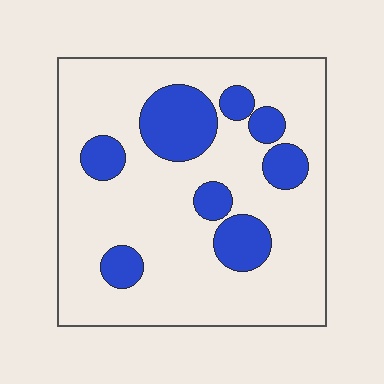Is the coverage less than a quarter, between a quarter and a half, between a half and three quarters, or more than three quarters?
Less than a quarter.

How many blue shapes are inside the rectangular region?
8.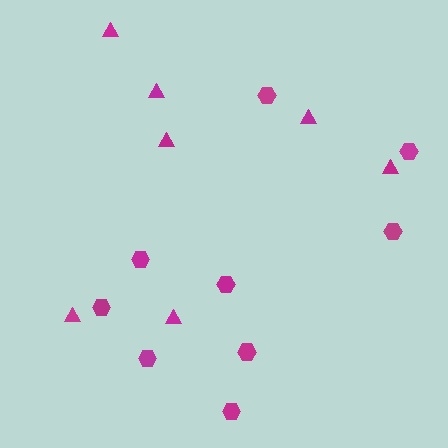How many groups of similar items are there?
There are 2 groups: one group of hexagons (9) and one group of triangles (7).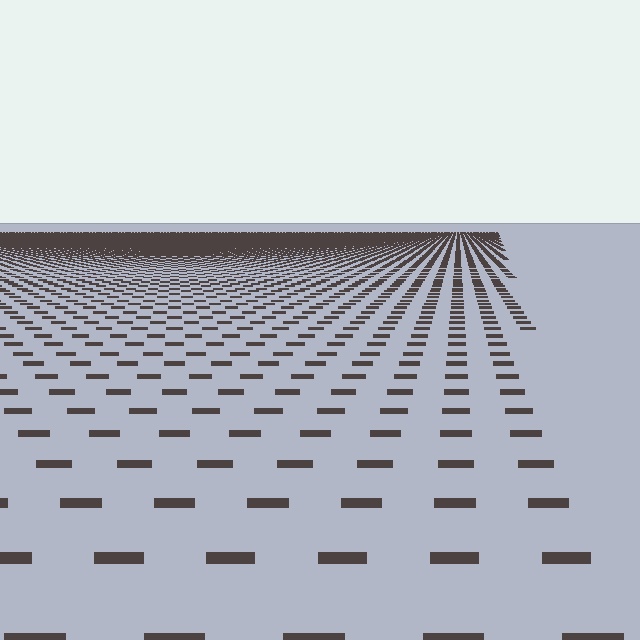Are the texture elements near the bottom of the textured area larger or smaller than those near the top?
Larger. Near the bottom, elements are closer to the viewer and appear at a bigger on-screen size.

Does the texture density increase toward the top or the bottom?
Density increases toward the top.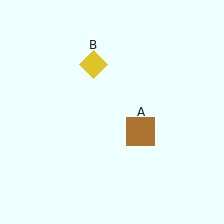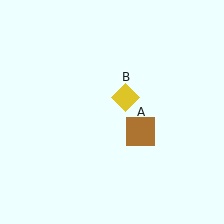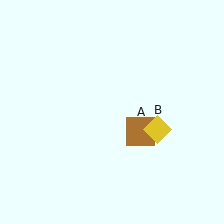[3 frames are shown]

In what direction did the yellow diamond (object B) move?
The yellow diamond (object B) moved down and to the right.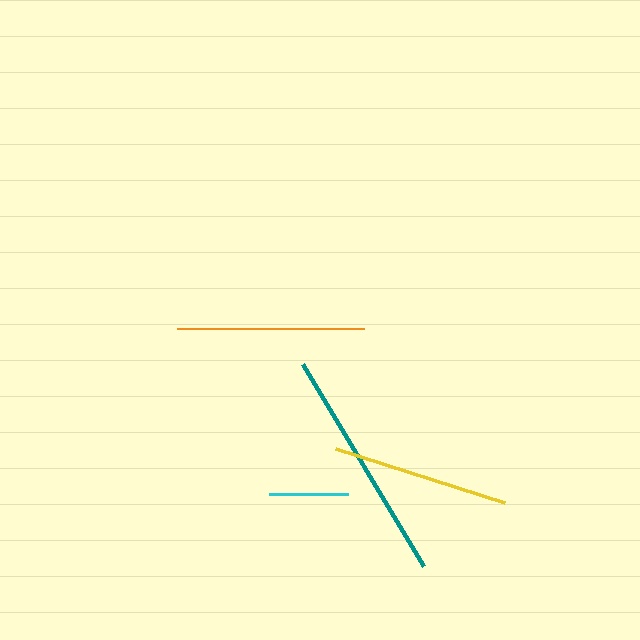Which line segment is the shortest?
The cyan line is the shortest at approximately 79 pixels.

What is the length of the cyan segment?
The cyan segment is approximately 79 pixels long.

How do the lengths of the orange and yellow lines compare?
The orange and yellow lines are approximately the same length.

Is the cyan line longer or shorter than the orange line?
The orange line is longer than the cyan line.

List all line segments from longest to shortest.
From longest to shortest: teal, orange, yellow, cyan.